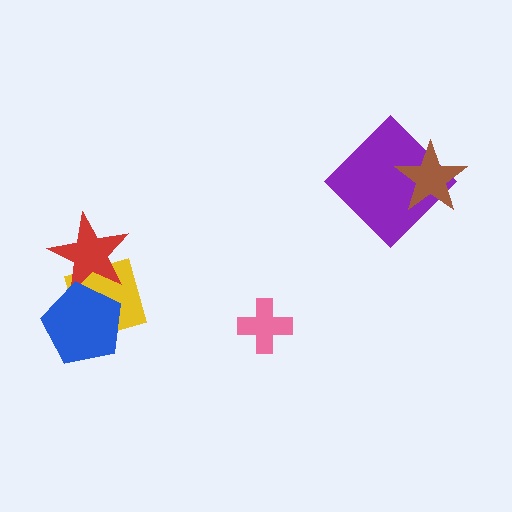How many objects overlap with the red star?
2 objects overlap with the red star.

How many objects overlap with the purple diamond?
1 object overlaps with the purple diamond.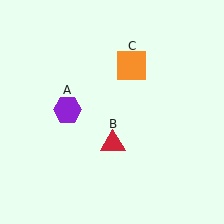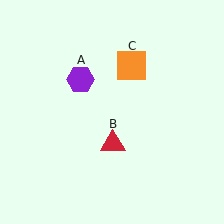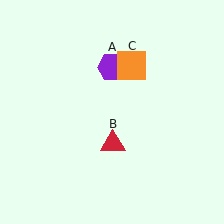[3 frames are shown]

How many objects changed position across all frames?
1 object changed position: purple hexagon (object A).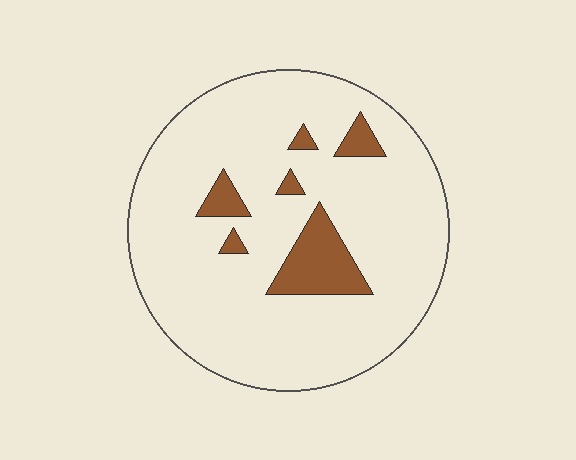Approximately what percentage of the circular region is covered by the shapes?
Approximately 10%.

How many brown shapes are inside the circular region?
6.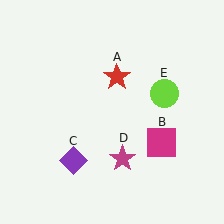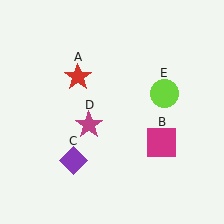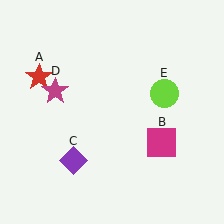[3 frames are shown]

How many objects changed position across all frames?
2 objects changed position: red star (object A), magenta star (object D).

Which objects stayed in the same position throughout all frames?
Magenta square (object B) and purple diamond (object C) and lime circle (object E) remained stationary.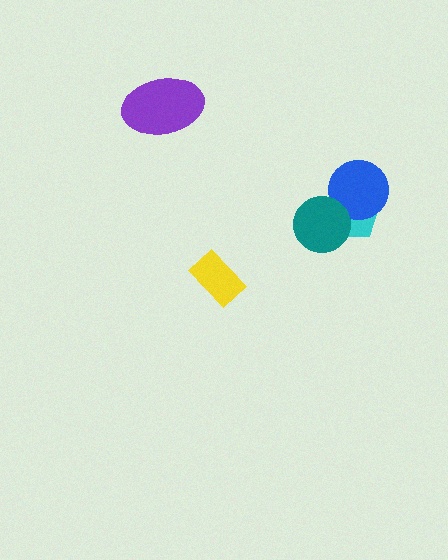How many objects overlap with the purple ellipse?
0 objects overlap with the purple ellipse.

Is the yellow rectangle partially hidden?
No, no other shape covers it.